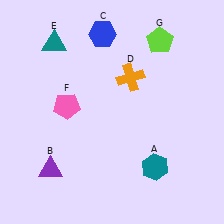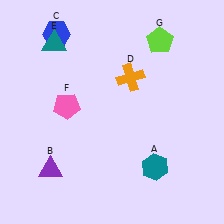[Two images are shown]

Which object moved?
The blue hexagon (C) moved left.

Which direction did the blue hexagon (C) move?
The blue hexagon (C) moved left.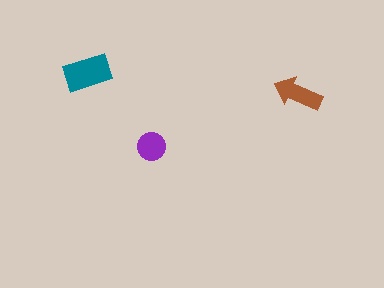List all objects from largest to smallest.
The teal rectangle, the brown arrow, the purple circle.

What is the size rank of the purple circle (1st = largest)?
3rd.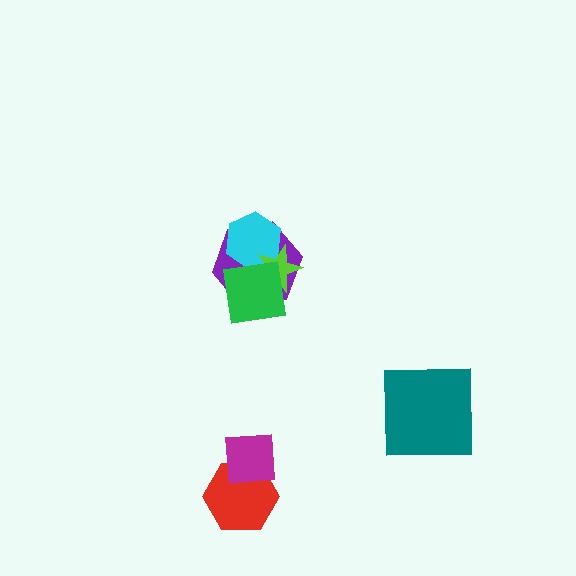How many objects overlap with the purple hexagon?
3 objects overlap with the purple hexagon.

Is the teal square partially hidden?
No, no other shape covers it.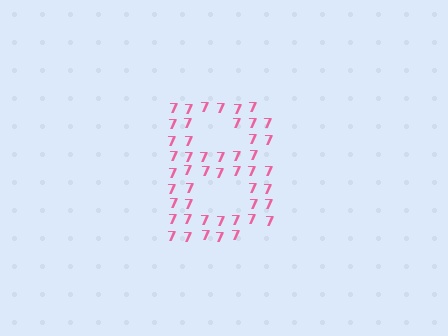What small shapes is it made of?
It is made of small digit 7's.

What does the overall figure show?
The overall figure shows the letter B.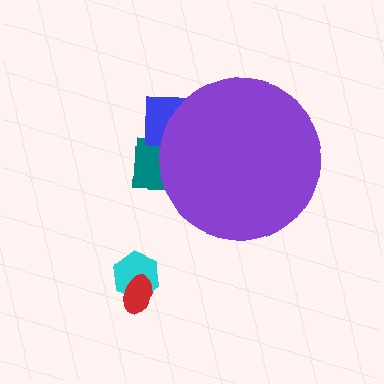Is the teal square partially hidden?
Yes, the teal square is partially hidden behind the purple circle.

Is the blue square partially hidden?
Yes, the blue square is partially hidden behind the purple circle.